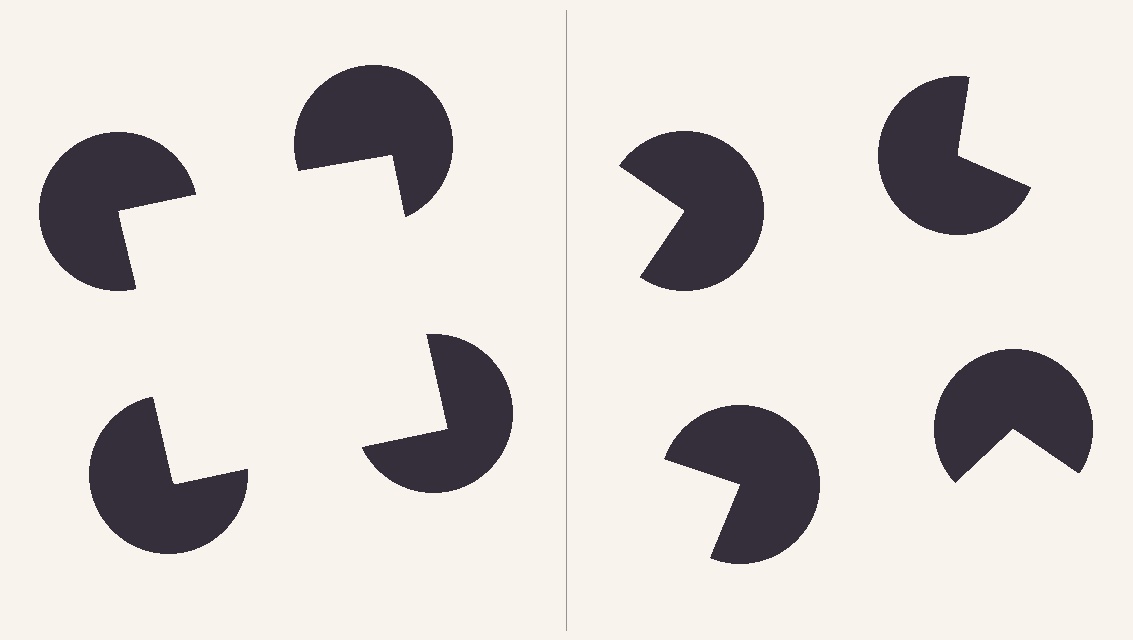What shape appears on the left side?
An illusory square.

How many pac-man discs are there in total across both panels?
8 — 4 on each side.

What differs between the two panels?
The pac-man discs are positioned identically on both sides; only the wedge orientations differ. On the left they align to a square; on the right they are misaligned.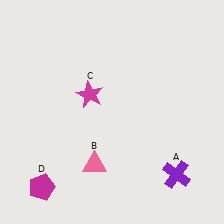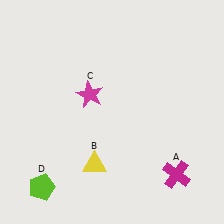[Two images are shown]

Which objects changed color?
A changed from purple to magenta. B changed from pink to yellow. D changed from magenta to lime.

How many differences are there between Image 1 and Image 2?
There are 3 differences between the two images.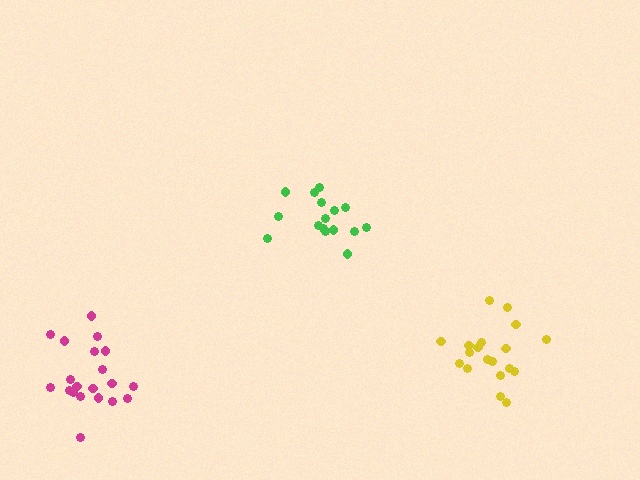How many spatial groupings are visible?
There are 3 spatial groupings.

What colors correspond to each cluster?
The clusters are colored: green, yellow, magenta.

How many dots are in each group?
Group 1: 16 dots, Group 2: 19 dots, Group 3: 20 dots (55 total).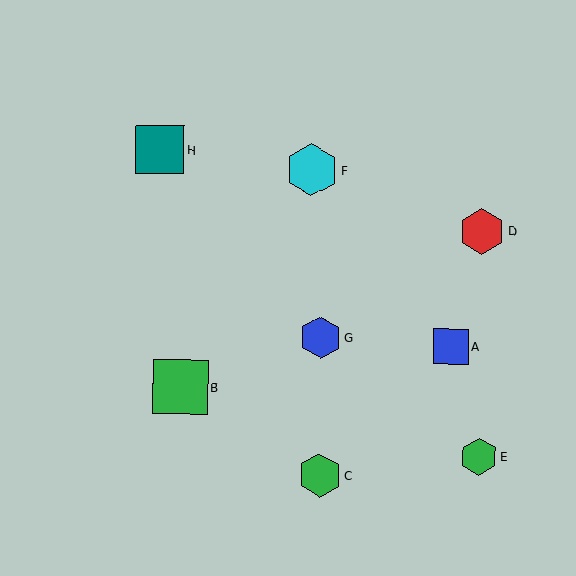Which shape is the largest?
The green square (labeled B) is the largest.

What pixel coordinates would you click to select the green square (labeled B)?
Click at (180, 387) to select the green square B.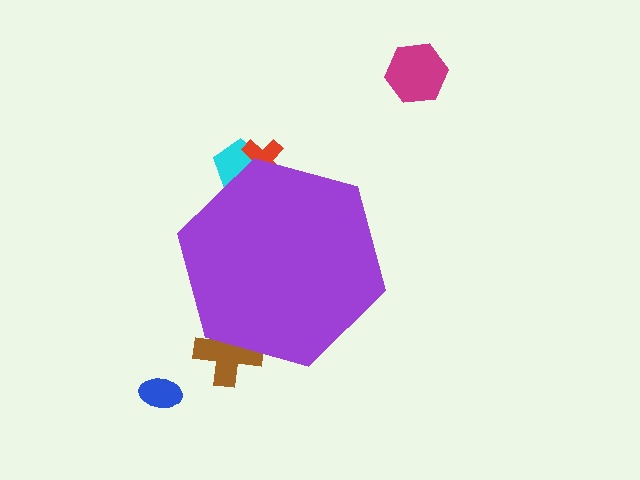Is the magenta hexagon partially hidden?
No, the magenta hexagon is fully visible.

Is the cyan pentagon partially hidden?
Yes, the cyan pentagon is partially hidden behind the purple hexagon.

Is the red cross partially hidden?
Yes, the red cross is partially hidden behind the purple hexagon.